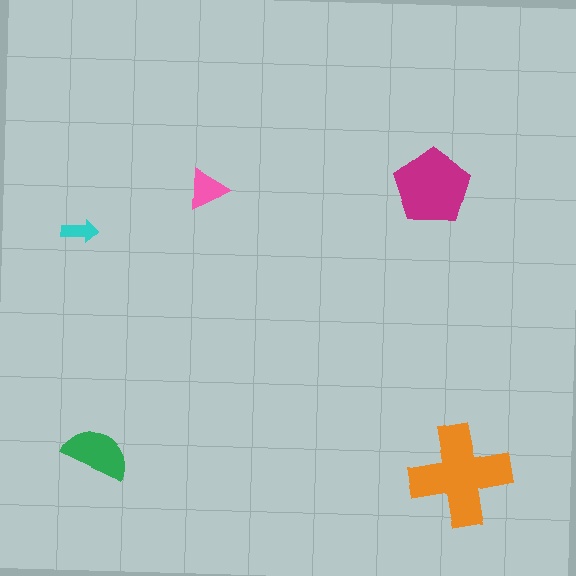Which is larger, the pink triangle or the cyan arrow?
The pink triangle.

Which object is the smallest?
The cyan arrow.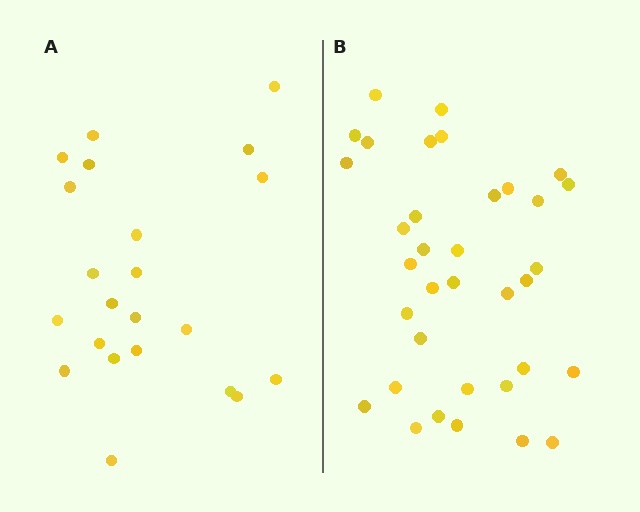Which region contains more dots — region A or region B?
Region B (the right region) has more dots.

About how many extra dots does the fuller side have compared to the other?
Region B has approximately 15 more dots than region A.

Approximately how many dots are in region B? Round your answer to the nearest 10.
About 40 dots. (The exact count is 35, which rounds to 40.)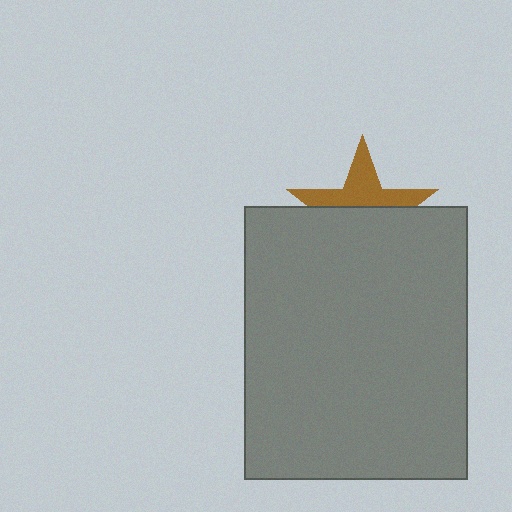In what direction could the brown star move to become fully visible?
The brown star could move up. That would shift it out from behind the gray rectangle entirely.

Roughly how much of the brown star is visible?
A small part of it is visible (roughly 42%).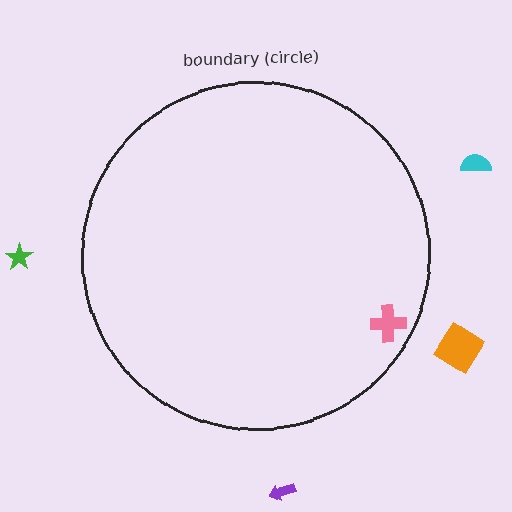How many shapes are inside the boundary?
1 inside, 4 outside.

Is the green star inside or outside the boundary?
Outside.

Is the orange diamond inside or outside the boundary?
Outside.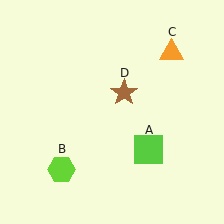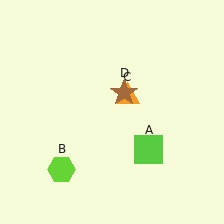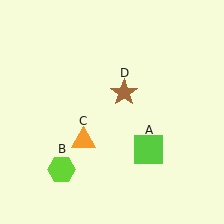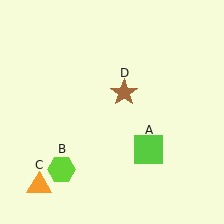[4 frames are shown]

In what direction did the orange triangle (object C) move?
The orange triangle (object C) moved down and to the left.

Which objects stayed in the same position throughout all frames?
Lime square (object A) and lime hexagon (object B) and brown star (object D) remained stationary.